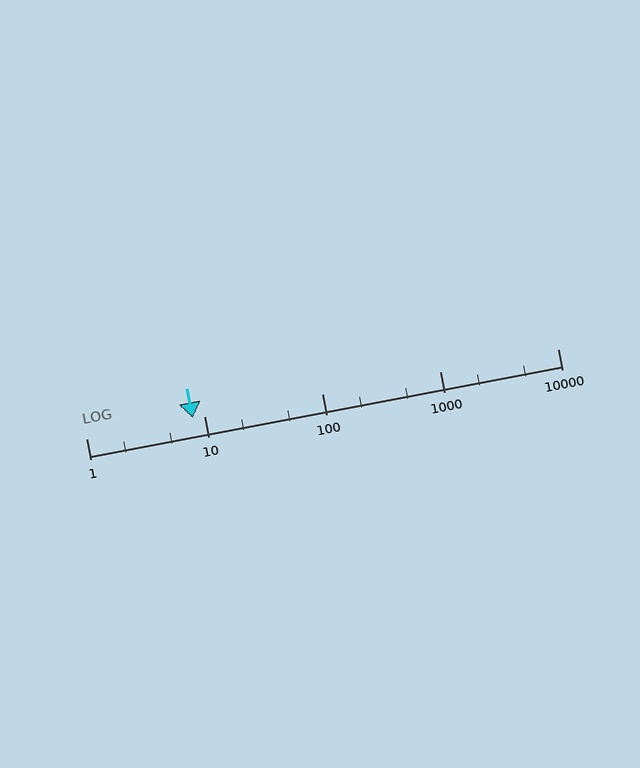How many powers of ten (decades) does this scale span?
The scale spans 4 decades, from 1 to 10000.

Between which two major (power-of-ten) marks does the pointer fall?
The pointer is between 1 and 10.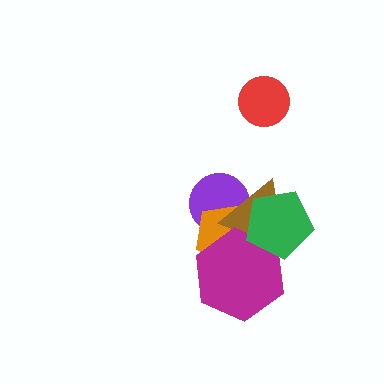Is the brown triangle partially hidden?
Yes, it is partially covered by another shape.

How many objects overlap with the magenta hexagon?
3 objects overlap with the magenta hexagon.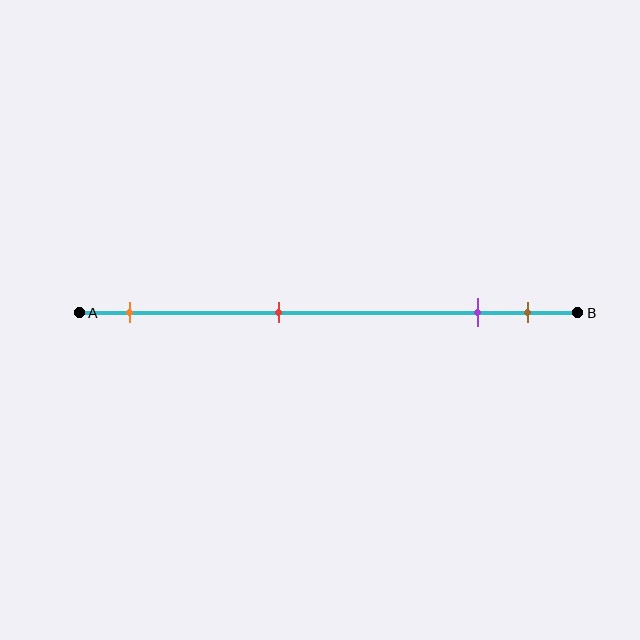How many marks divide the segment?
There are 4 marks dividing the segment.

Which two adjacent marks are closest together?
The purple and brown marks are the closest adjacent pair.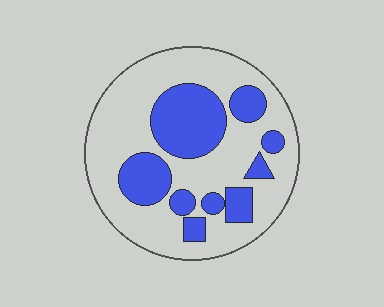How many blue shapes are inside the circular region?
9.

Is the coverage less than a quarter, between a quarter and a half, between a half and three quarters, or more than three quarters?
Between a quarter and a half.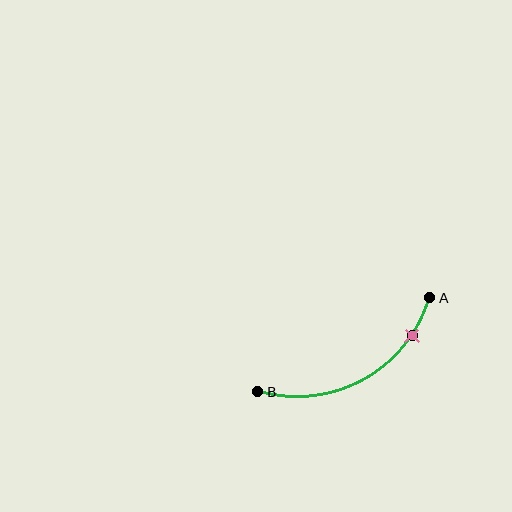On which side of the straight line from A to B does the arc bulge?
The arc bulges below the straight line connecting A and B.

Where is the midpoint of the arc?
The arc midpoint is the point on the curve farthest from the straight line joining A and B. It sits below that line.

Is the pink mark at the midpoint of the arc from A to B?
No. The pink mark lies on the arc but is closer to endpoint A. The arc midpoint would be at the point on the curve equidistant along the arc from both A and B.